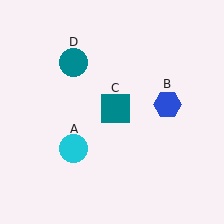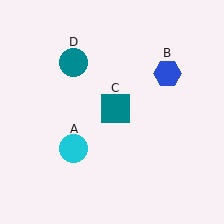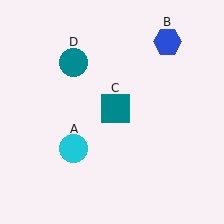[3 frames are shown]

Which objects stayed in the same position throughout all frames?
Cyan circle (object A) and teal square (object C) and teal circle (object D) remained stationary.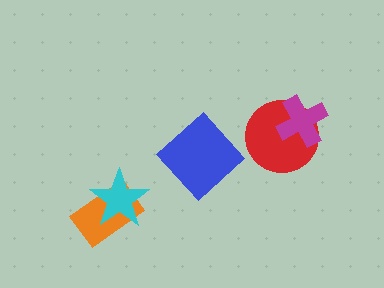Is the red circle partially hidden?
Yes, it is partially covered by another shape.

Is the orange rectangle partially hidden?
Yes, it is partially covered by another shape.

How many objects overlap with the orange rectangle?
1 object overlaps with the orange rectangle.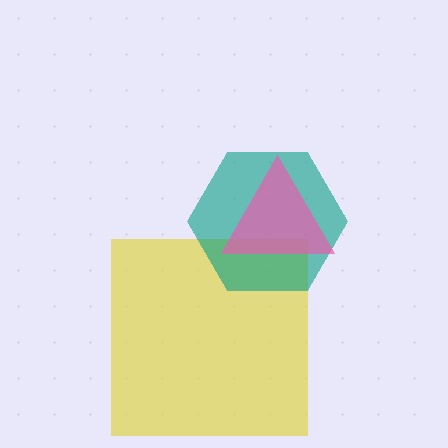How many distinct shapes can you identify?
There are 3 distinct shapes: a yellow square, a teal hexagon, a pink triangle.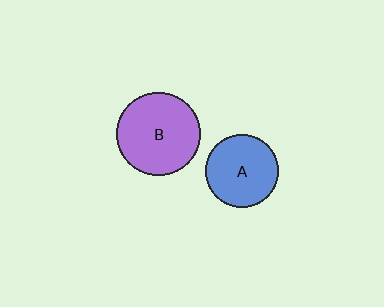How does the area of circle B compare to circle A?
Approximately 1.3 times.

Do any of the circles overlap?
No, none of the circles overlap.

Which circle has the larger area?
Circle B (purple).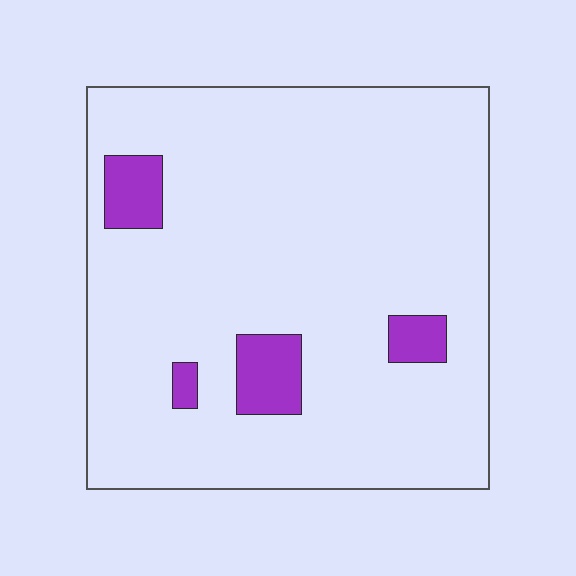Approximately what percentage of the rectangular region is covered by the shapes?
Approximately 10%.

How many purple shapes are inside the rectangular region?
4.